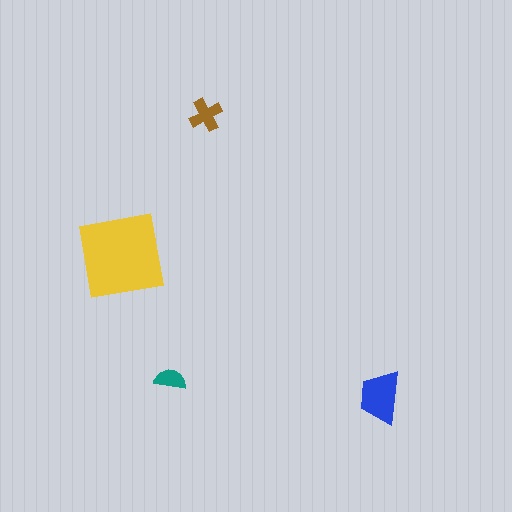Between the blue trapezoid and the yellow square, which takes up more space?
The yellow square.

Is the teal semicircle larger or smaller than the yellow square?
Smaller.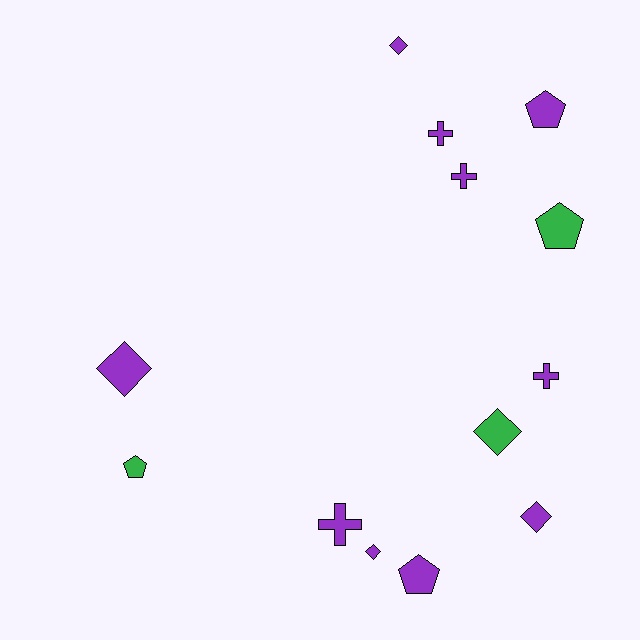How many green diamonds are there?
There is 1 green diamond.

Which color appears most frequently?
Purple, with 10 objects.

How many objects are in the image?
There are 13 objects.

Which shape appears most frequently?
Diamond, with 5 objects.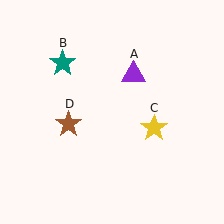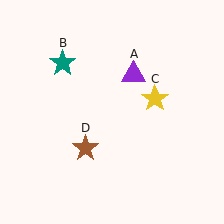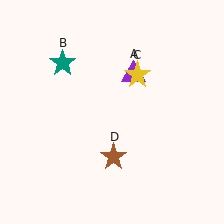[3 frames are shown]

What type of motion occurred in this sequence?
The yellow star (object C), brown star (object D) rotated counterclockwise around the center of the scene.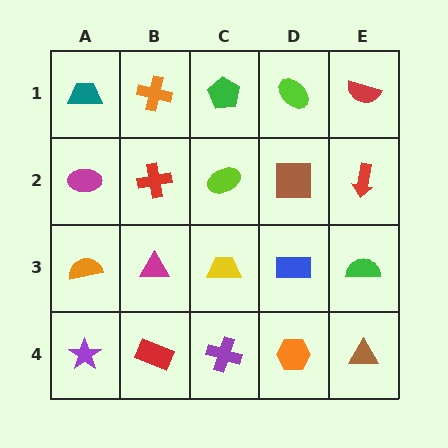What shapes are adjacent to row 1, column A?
A magenta ellipse (row 2, column A), an orange cross (row 1, column B).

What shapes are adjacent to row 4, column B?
A magenta triangle (row 3, column B), a purple star (row 4, column A), a purple cross (row 4, column C).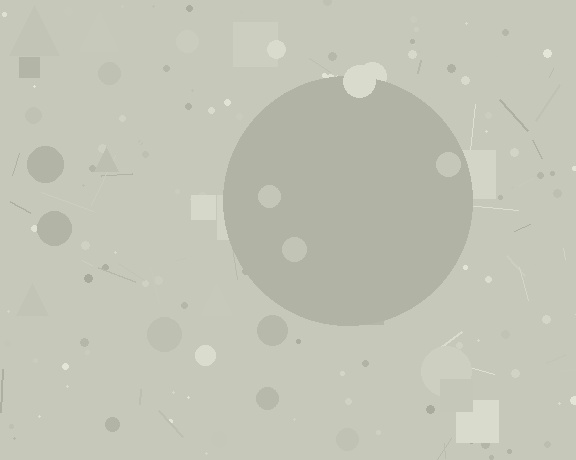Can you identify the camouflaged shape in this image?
The camouflaged shape is a circle.